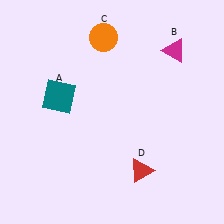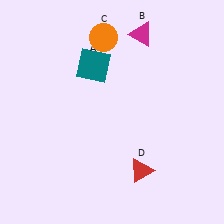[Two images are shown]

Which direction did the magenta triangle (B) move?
The magenta triangle (B) moved left.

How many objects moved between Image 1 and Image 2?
2 objects moved between the two images.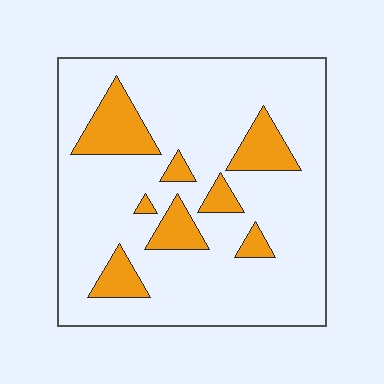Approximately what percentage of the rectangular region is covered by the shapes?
Approximately 15%.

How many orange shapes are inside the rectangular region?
8.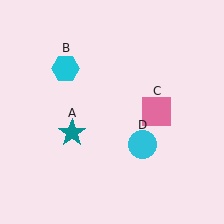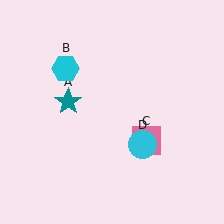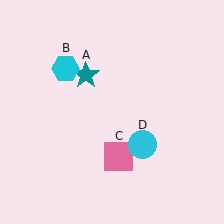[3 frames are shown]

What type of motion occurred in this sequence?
The teal star (object A), pink square (object C) rotated clockwise around the center of the scene.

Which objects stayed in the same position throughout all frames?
Cyan hexagon (object B) and cyan circle (object D) remained stationary.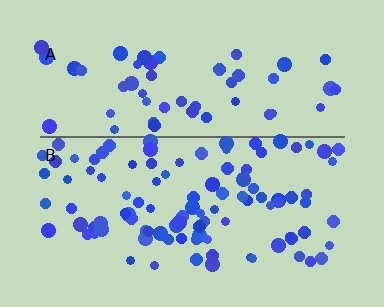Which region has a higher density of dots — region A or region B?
B (the bottom).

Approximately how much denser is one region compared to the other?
Approximately 1.9× — region B over region A.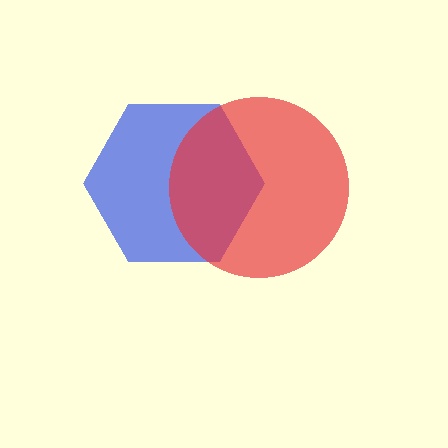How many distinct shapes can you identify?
There are 2 distinct shapes: a blue hexagon, a red circle.